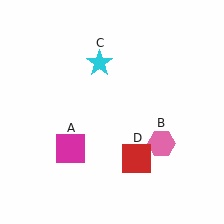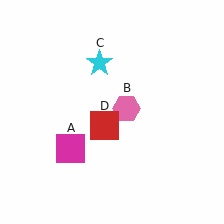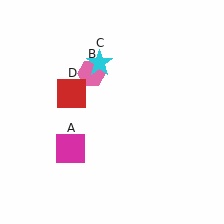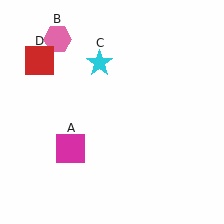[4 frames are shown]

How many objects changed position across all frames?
2 objects changed position: pink hexagon (object B), red square (object D).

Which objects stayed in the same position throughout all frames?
Magenta square (object A) and cyan star (object C) remained stationary.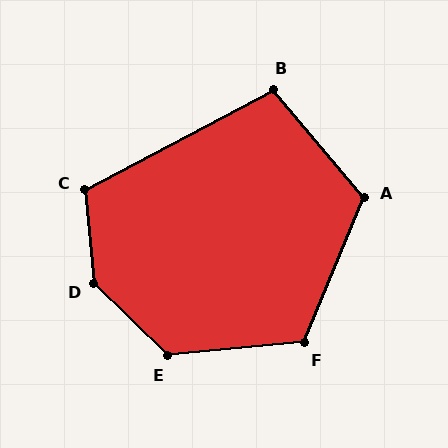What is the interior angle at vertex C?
Approximately 113 degrees (obtuse).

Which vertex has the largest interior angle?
D, at approximately 140 degrees.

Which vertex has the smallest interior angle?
B, at approximately 102 degrees.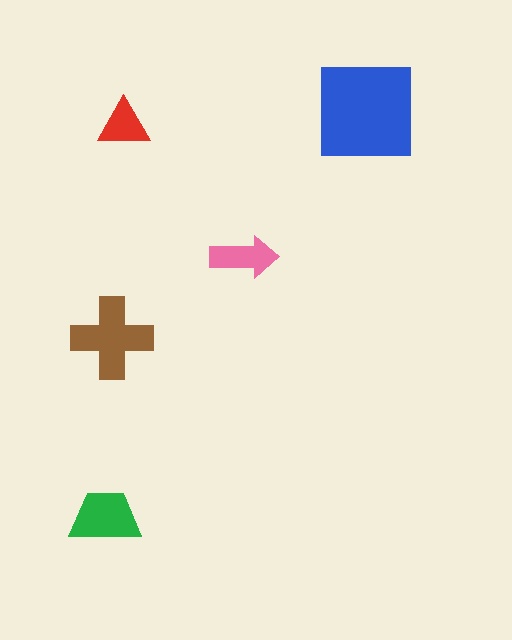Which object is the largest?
The blue square.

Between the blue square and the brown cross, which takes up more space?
The blue square.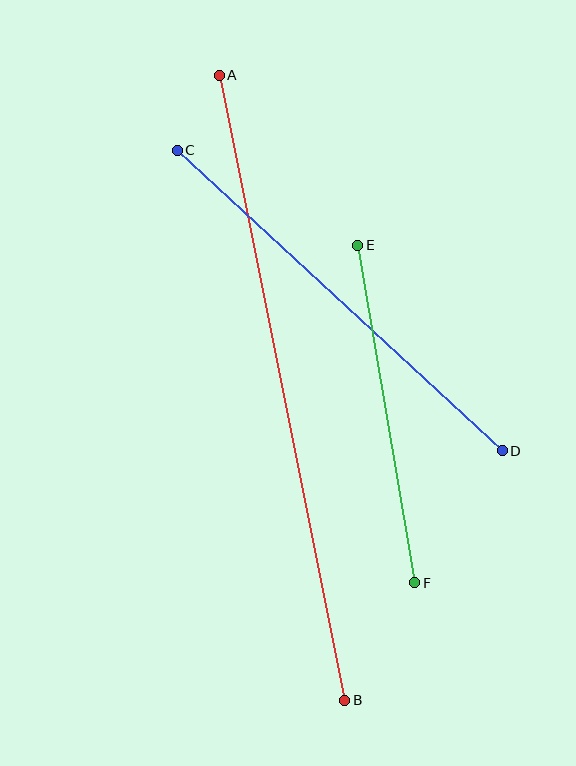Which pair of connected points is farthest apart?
Points A and B are farthest apart.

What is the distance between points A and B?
The distance is approximately 637 pixels.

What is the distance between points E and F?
The distance is approximately 343 pixels.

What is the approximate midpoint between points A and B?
The midpoint is at approximately (282, 388) pixels.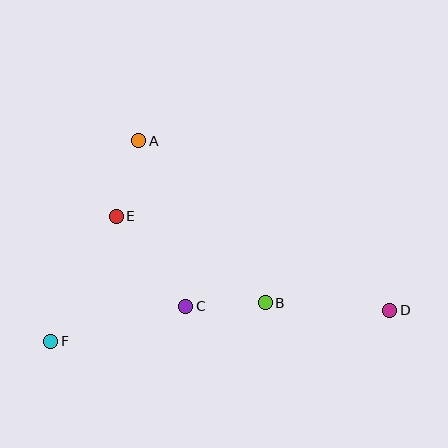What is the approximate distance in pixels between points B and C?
The distance between B and C is approximately 80 pixels.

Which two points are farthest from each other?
Points D and F are farthest from each other.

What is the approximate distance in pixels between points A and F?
The distance between A and F is approximately 219 pixels.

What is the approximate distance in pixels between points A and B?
The distance between A and B is approximately 206 pixels.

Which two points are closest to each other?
Points A and E are closest to each other.